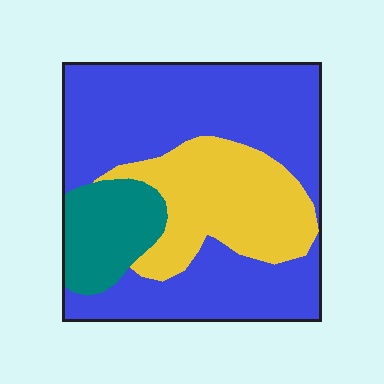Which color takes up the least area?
Teal, at roughly 15%.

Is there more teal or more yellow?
Yellow.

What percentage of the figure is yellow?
Yellow covers about 25% of the figure.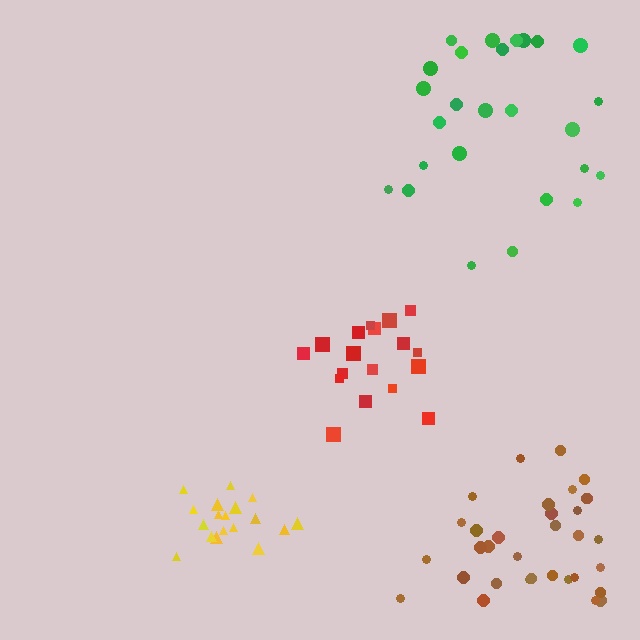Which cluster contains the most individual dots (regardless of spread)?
Brown (33).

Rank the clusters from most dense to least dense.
red, yellow, brown, green.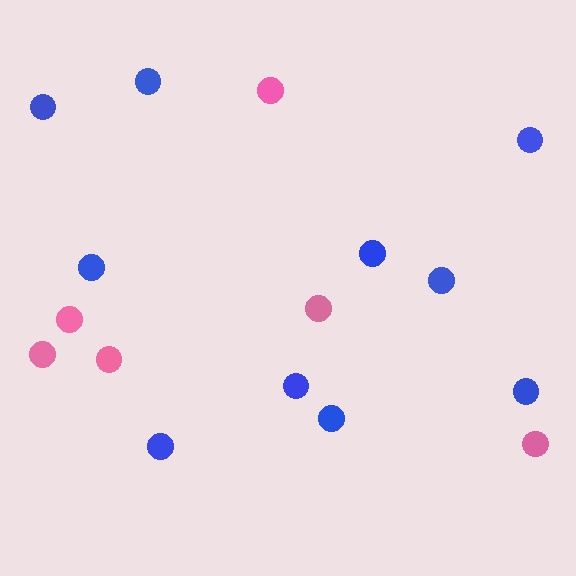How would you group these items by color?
There are 2 groups: one group of blue circles (10) and one group of pink circles (6).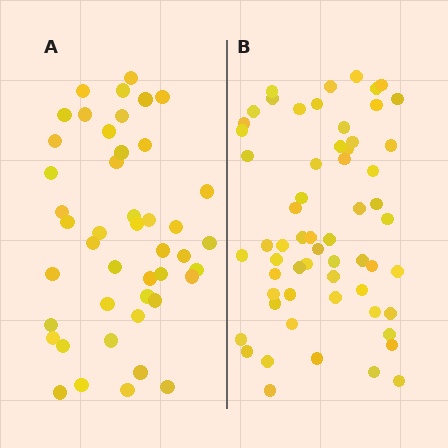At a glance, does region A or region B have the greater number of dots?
Region B (the right region) has more dots.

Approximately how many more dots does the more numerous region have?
Region B has approximately 15 more dots than region A.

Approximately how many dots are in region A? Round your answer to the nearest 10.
About 40 dots. (The exact count is 45, which rounds to 40.)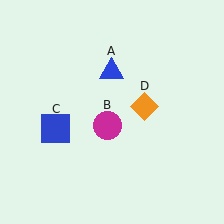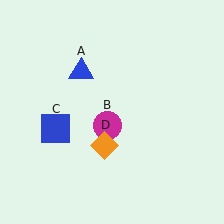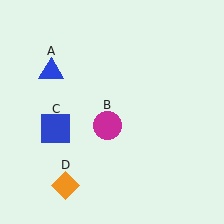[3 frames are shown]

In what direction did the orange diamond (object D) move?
The orange diamond (object D) moved down and to the left.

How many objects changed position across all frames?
2 objects changed position: blue triangle (object A), orange diamond (object D).